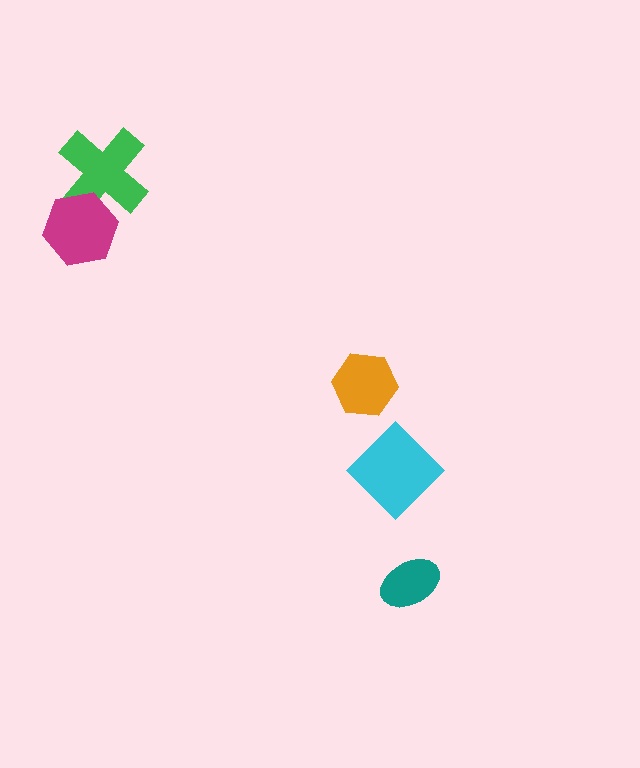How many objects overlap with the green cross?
1 object overlaps with the green cross.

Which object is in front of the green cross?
The magenta hexagon is in front of the green cross.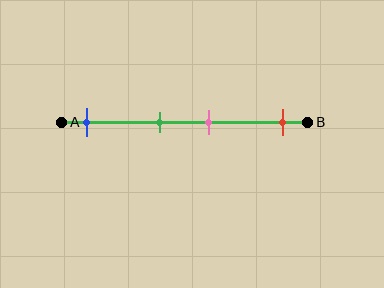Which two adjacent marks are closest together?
The green and pink marks are the closest adjacent pair.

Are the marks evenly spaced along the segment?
No, the marks are not evenly spaced.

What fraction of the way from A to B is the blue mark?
The blue mark is approximately 10% (0.1) of the way from A to B.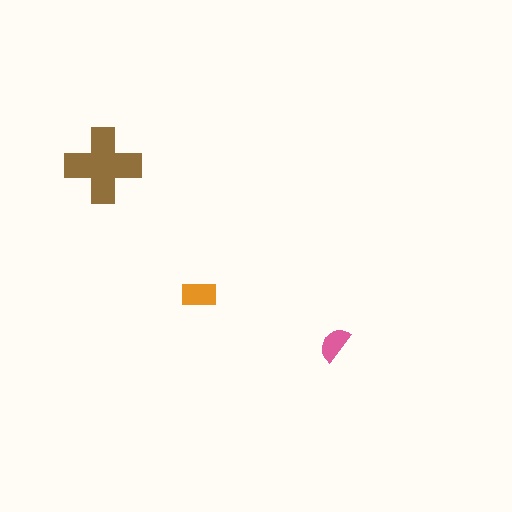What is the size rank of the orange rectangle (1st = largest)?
2nd.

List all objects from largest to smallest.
The brown cross, the orange rectangle, the pink semicircle.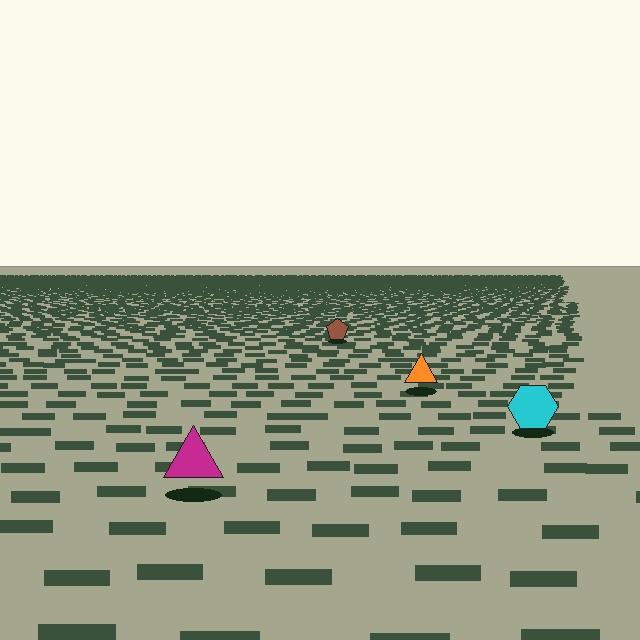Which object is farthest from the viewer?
The brown pentagon is farthest from the viewer. It appears smaller and the ground texture around it is denser.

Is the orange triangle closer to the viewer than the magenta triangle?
No. The magenta triangle is closer — you can tell from the texture gradient: the ground texture is coarser near it.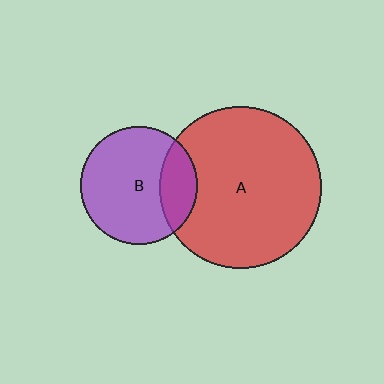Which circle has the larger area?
Circle A (red).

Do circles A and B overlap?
Yes.